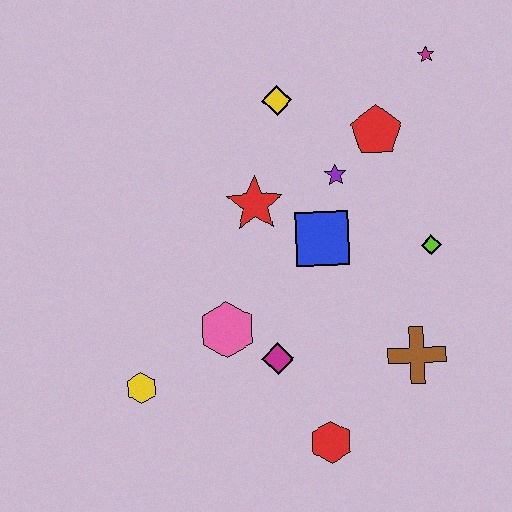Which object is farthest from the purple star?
The yellow hexagon is farthest from the purple star.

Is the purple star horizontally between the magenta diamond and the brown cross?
Yes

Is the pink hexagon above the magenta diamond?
Yes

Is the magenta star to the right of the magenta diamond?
Yes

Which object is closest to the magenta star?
The red pentagon is closest to the magenta star.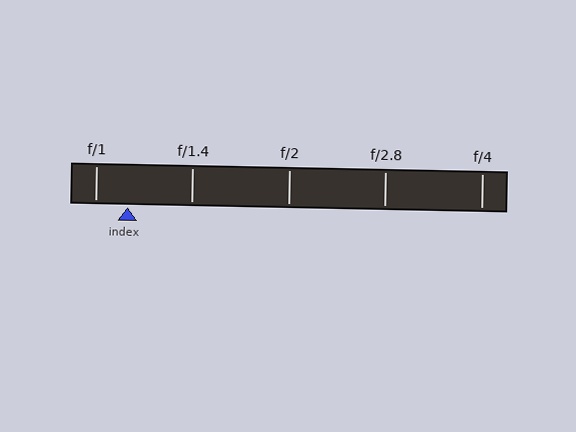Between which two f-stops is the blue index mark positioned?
The index mark is between f/1 and f/1.4.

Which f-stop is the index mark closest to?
The index mark is closest to f/1.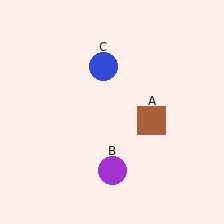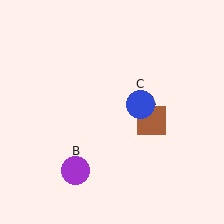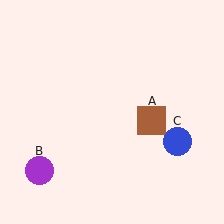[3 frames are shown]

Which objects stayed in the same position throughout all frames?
Brown square (object A) remained stationary.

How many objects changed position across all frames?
2 objects changed position: purple circle (object B), blue circle (object C).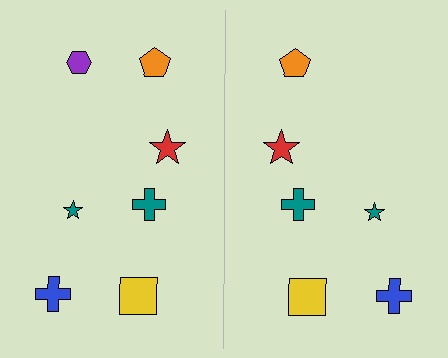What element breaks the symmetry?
A purple hexagon is missing from the right side.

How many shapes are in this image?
There are 13 shapes in this image.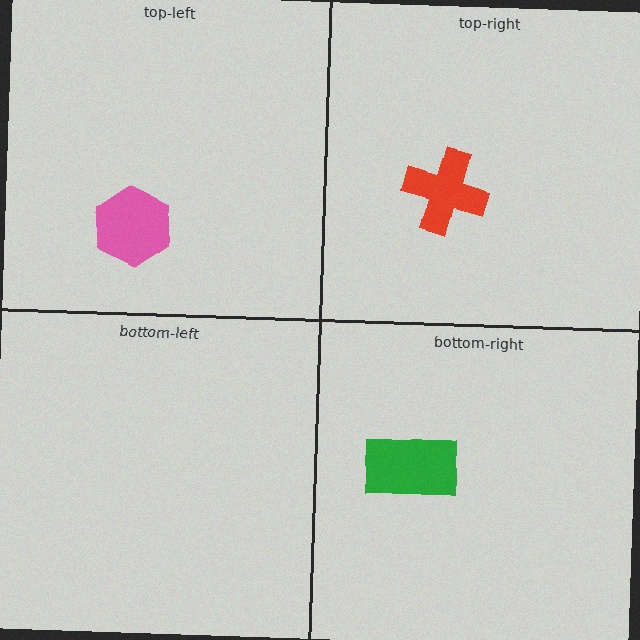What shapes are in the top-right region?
The red cross.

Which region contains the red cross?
The top-right region.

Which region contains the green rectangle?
The bottom-right region.